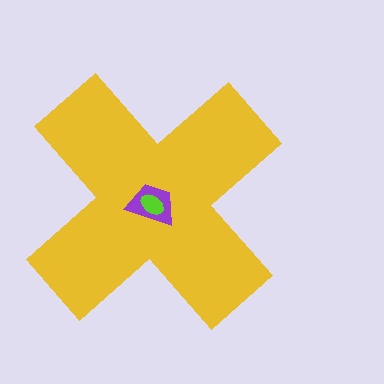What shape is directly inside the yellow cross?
The purple trapezoid.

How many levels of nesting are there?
3.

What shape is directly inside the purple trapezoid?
The lime ellipse.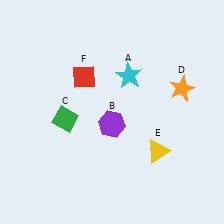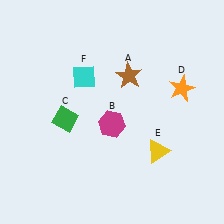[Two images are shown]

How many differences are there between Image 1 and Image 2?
There are 3 differences between the two images.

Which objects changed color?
A changed from cyan to brown. B changed from purple to magenta. F changed from red to cyan.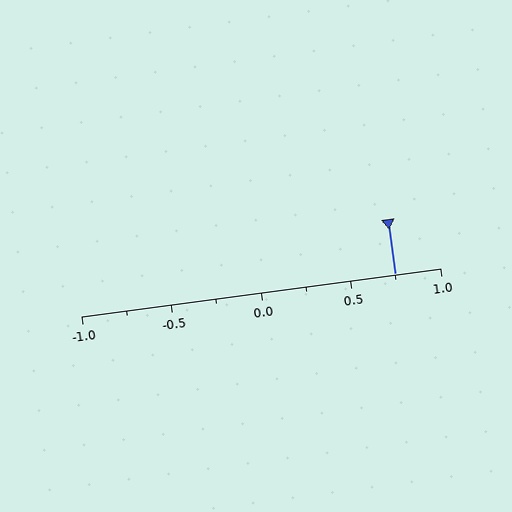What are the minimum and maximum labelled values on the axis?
The axis runs from -1.0 to 1.0.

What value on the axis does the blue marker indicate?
The marker indicates approximately 0.75.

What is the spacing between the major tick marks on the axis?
The major ticks are spaced 0.5 apart.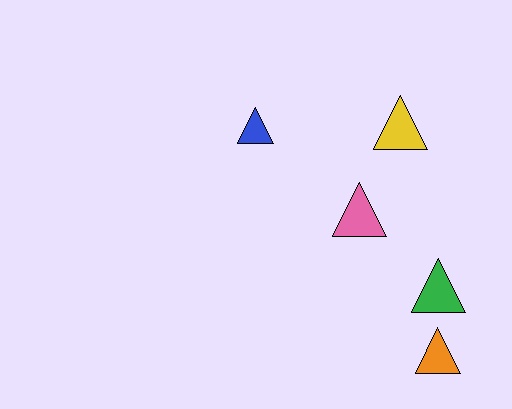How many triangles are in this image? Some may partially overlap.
There are 5 triangles.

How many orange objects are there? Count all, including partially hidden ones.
There is 1 orange object.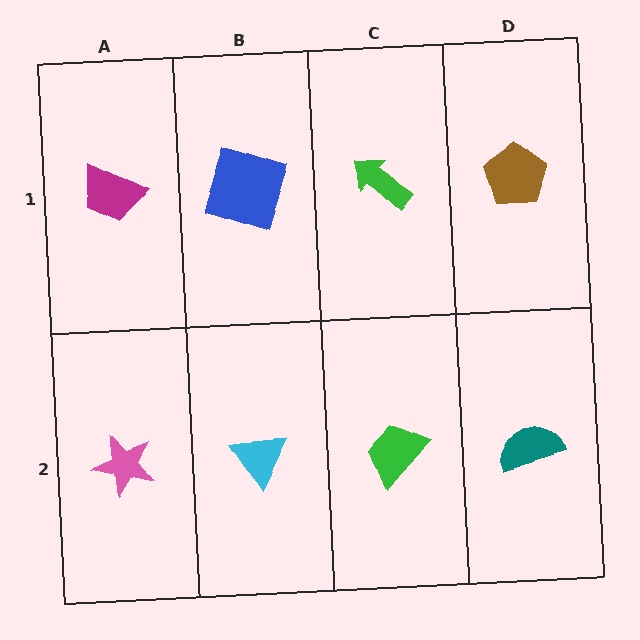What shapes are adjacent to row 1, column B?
A cyan triangle (row 2, column B), a magenta trapezoid (row 1, column A), a green arrow (row 1, column C).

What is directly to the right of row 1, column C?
A brown pentagon.